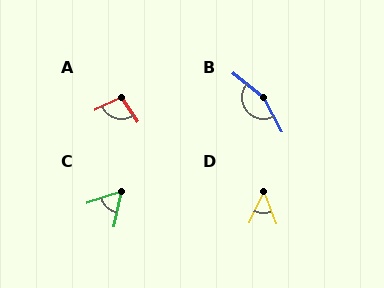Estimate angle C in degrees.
Approximately 60 degrees.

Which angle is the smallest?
D, at approximately 46 degrees.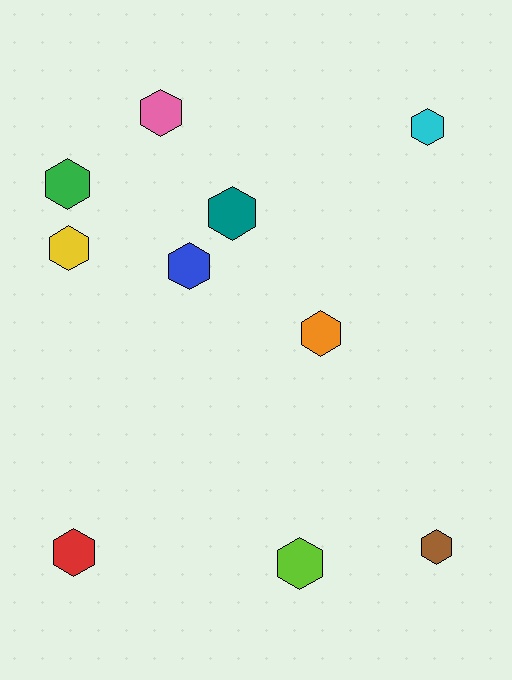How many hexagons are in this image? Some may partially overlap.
There are 10 hexagons.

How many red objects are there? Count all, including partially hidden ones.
There is 1 red object.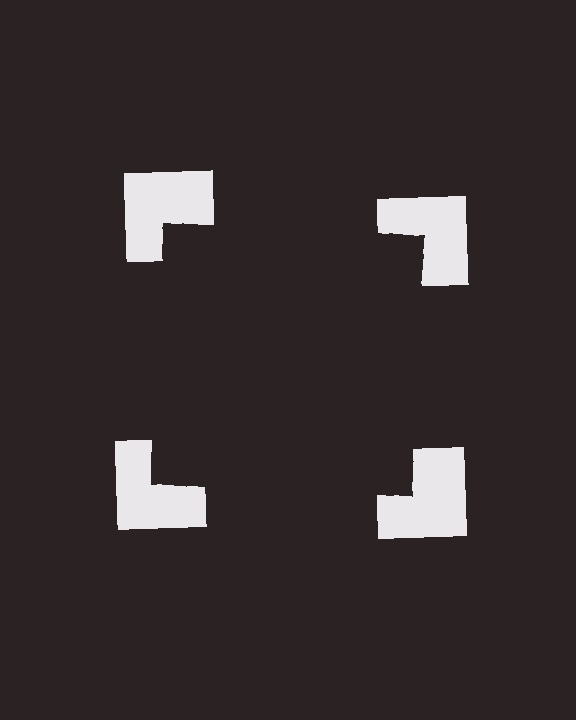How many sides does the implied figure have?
4 sides.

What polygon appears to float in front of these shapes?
An illusory square — its edges are inferred from the aligned wedge cuts in the notched squares, not physically drawn.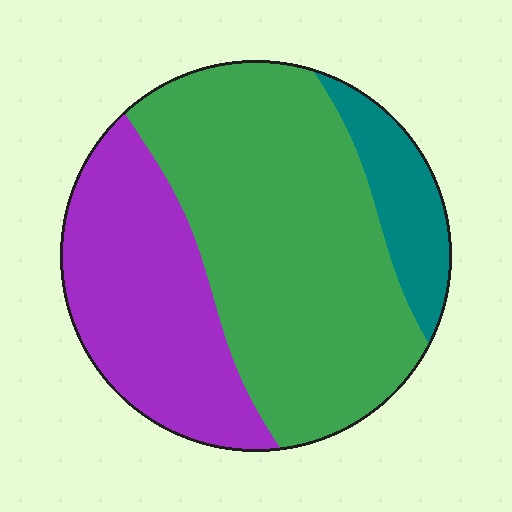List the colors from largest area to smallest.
From largest to smallest: green, purple, teal.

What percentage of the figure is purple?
Purple takes up about one third (1/3) of the figure.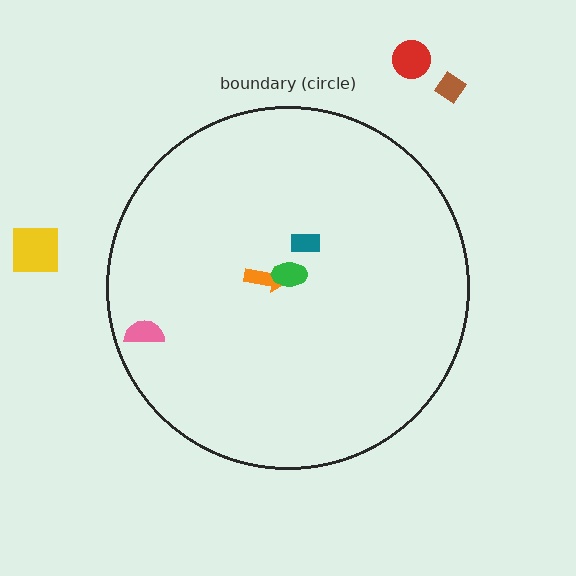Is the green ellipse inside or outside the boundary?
Inside.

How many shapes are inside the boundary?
4 inside, 3 outside.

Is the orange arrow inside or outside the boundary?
Inside.